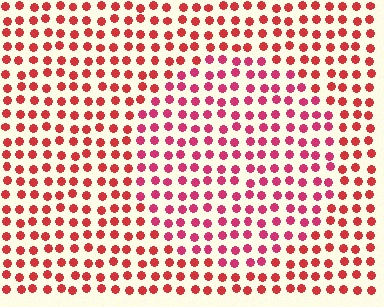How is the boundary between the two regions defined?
The boundary is defined purely by a slight shift in hue (about 22 degrees). Spacing, size, and orientation are identical on both sides.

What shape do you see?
I see a circle.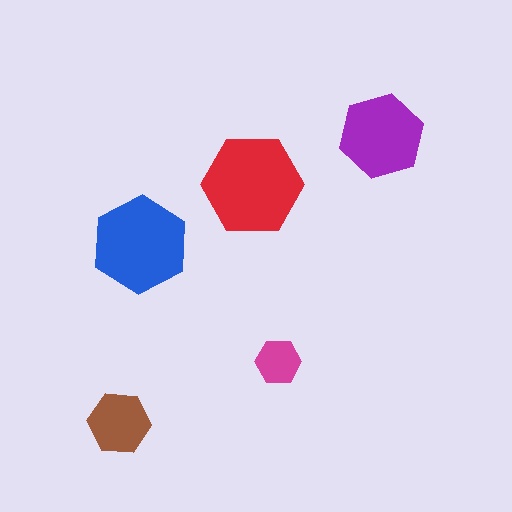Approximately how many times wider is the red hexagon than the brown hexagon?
About 1.5 times wider.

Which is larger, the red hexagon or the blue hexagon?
The red one.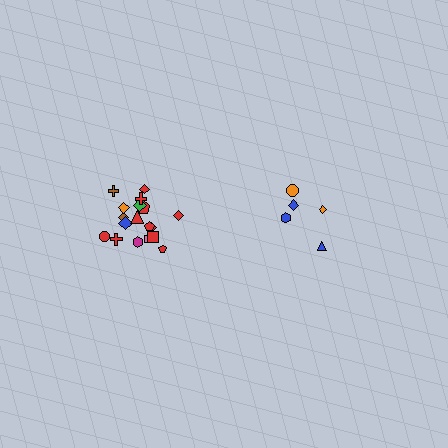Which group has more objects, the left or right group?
The left group.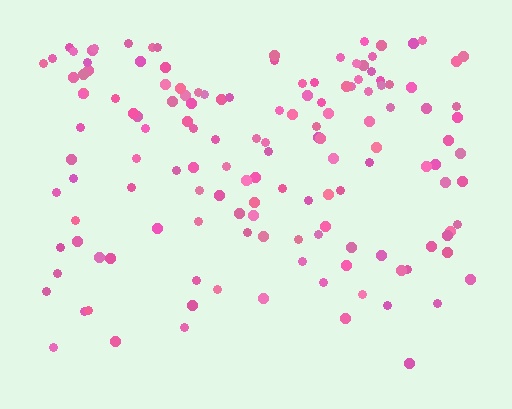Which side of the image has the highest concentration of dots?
The top.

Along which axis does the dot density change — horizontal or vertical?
Vertical.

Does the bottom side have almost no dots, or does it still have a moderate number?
Still a moderate number, just noticeably fewer than the top.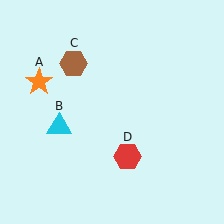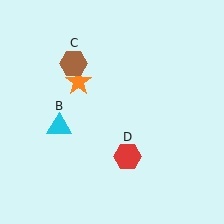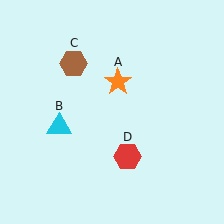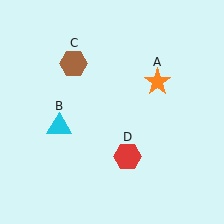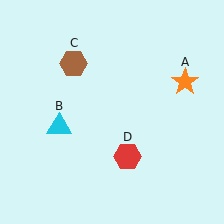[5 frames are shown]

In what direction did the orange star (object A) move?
The orange star (object A) moved right.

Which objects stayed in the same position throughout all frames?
Cyan triangle (object B) and brown hexagon (object C) and red hexagon (object D) remained stationary.